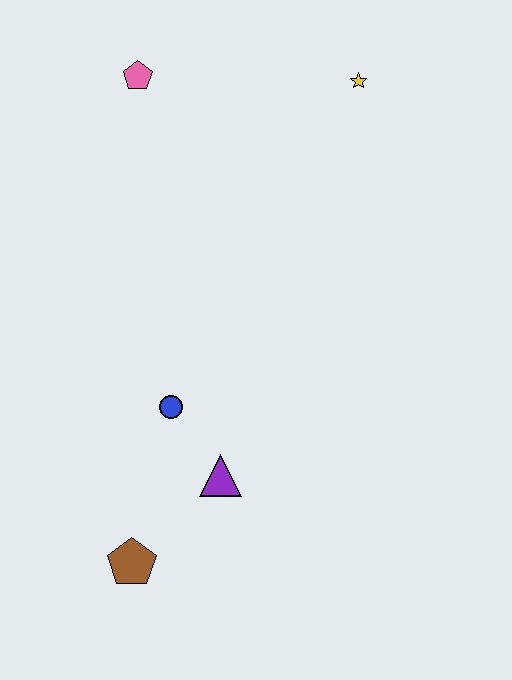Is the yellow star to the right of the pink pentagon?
Yes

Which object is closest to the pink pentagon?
The yellow star is closest to the pink pentagon.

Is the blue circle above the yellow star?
No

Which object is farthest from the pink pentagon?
The brown pentagon is farthest from the pink pentagon.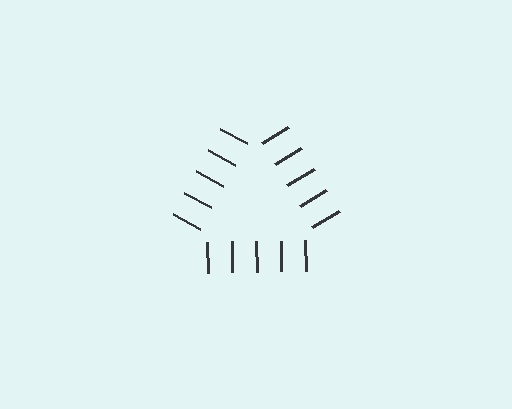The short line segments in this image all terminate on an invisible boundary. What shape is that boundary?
An illusory triangle — the line segments terminate on its edges but no continuous stroke is drawn.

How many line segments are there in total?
15 — 5 along each of the 3 edges.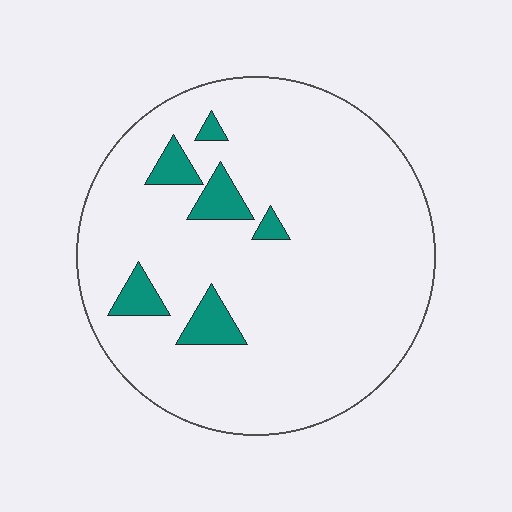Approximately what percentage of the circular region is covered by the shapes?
Approximately 10%.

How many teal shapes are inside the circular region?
6.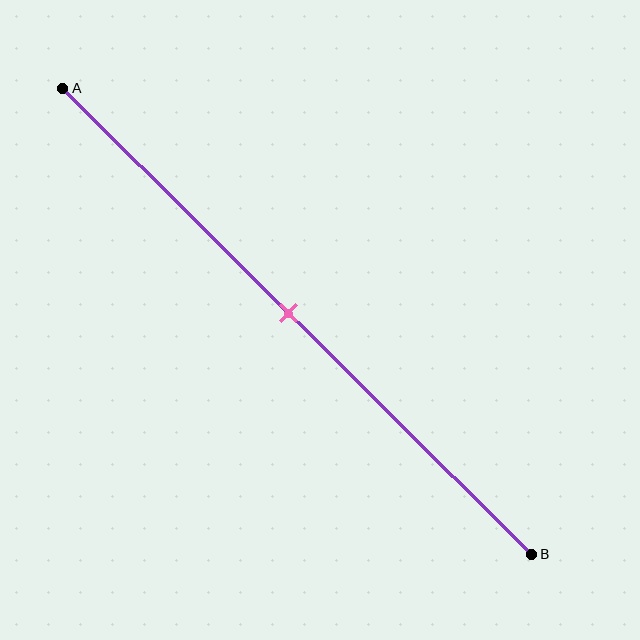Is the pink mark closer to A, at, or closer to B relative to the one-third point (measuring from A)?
The pink mark is closer to point B than the one-third point of segment AB.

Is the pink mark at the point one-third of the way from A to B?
No, the mark is at about 50% from A, not at the 33% one-third point.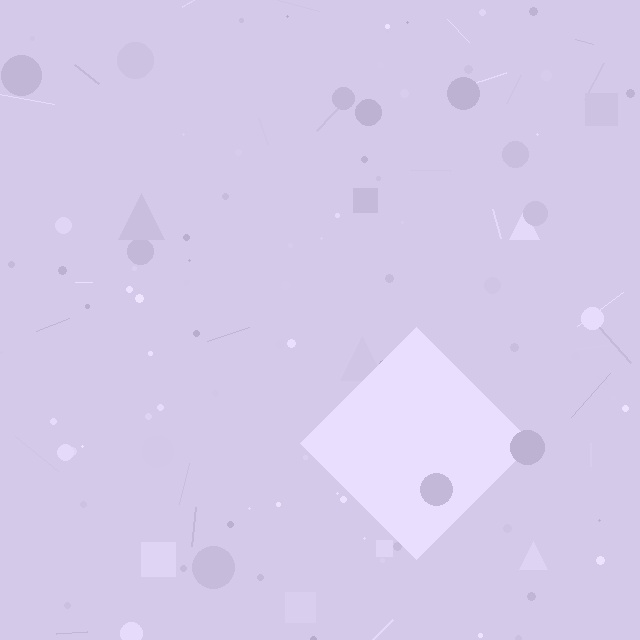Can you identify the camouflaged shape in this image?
The camouflaged shape is a diamond.